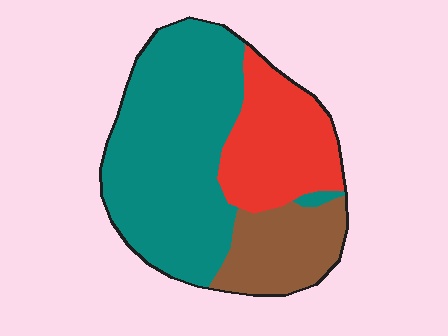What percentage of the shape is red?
Red covers about 25% of the shape.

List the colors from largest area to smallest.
From largest to smallest: teal, red, brown.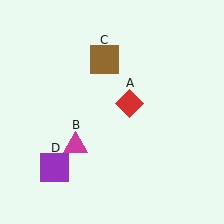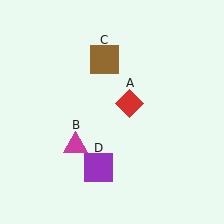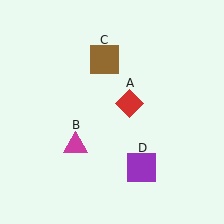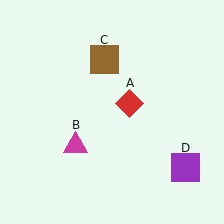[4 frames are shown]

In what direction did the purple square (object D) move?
The purple square (object D) moved right.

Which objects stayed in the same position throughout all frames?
Red diamond (object A) and magenta triangle (object B) and brown square (object C) remained stationary.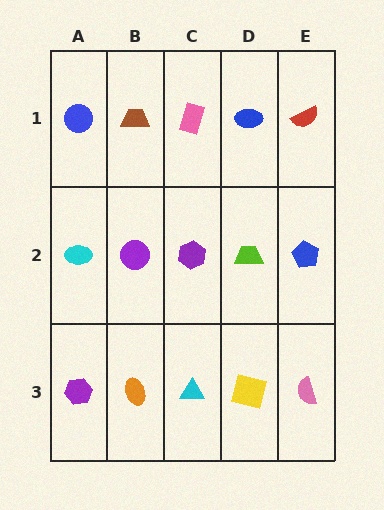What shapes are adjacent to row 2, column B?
A brown trapezoid (row 1, column B), an orange ellipse (row 3, column B), a cyan ellipse (row 2, column A), a purple hexagon (row 2, column C).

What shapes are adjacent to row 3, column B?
A purple circle (row 2, column B), a purple hexagon (row 3, column A), a cyan triangle (row 3, column C).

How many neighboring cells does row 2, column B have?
4.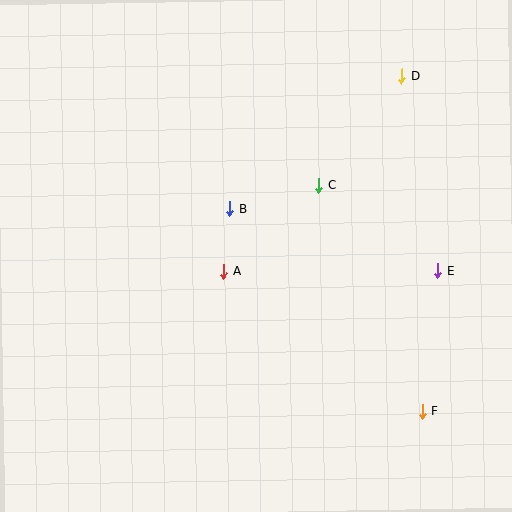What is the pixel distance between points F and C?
The distance between F and C is 249 pixels.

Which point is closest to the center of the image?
Point A at (224, 271) is closest to the center.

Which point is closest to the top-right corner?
Point D is closest to the top-right corner.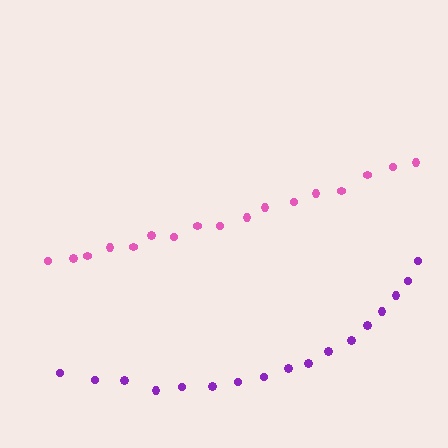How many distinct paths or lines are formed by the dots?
There are 2 distinct paths.